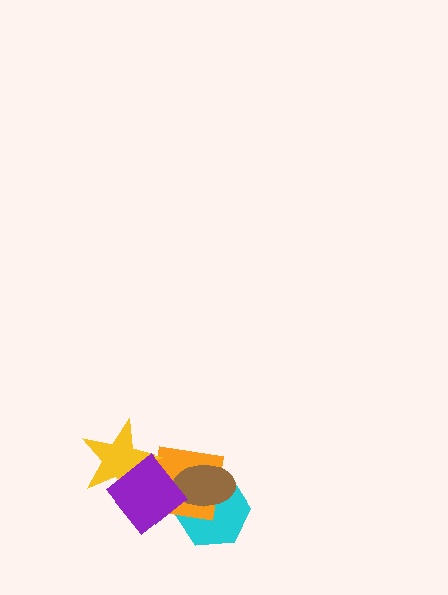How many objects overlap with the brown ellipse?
3 objects overlap with the brown ellipse.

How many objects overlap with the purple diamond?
4 objects overlap with the purple diamond.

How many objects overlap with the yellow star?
2 objects overlap with the yellow star.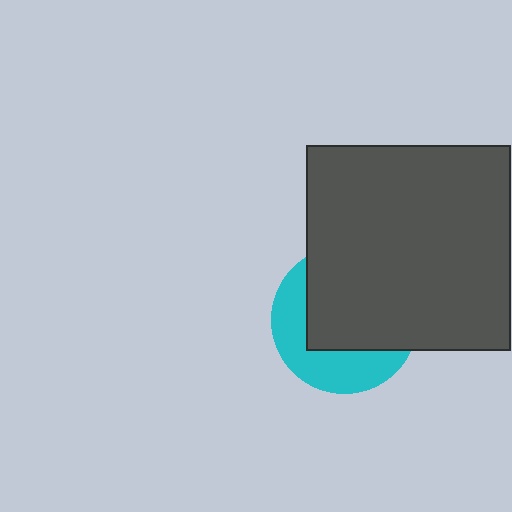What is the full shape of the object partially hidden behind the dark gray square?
The partially hidden object is a cyan circle.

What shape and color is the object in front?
The object in front is a dark gray square.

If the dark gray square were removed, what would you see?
You would see the complete cyan circle.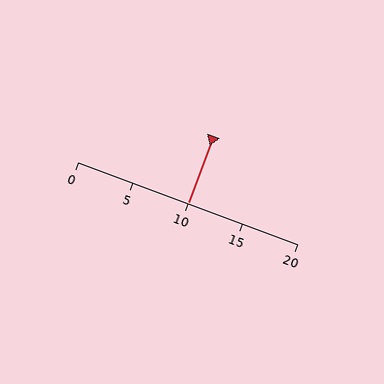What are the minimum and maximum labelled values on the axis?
The axis runs from 0 to 20.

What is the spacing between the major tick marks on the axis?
The major ticks are spaced 5 apart.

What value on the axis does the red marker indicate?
The marker indicates approximately 10.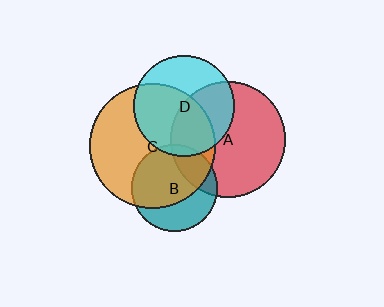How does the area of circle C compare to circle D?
Approximately 1.5 times.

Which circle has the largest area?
Circle C (orange).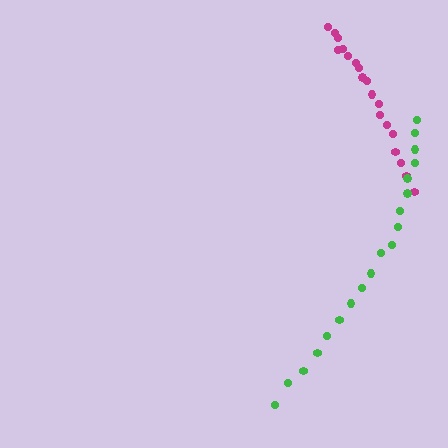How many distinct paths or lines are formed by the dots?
There are 2 distinct paths.